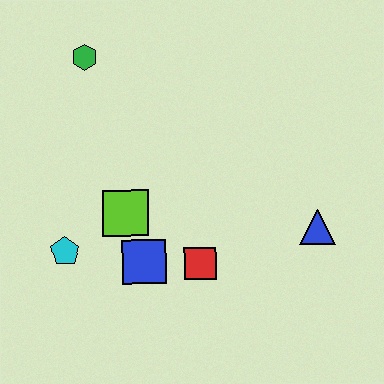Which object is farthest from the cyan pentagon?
The blue triangle is farthest from the cyan pentagon.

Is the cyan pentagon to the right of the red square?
No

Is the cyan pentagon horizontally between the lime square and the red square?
No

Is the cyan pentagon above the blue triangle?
No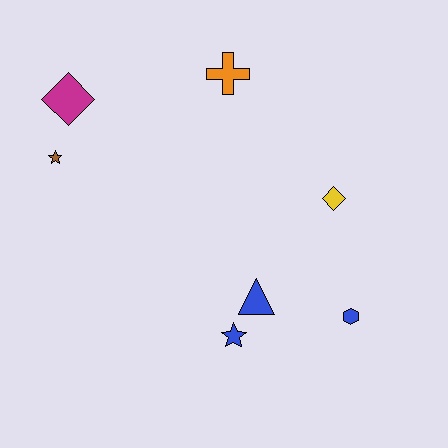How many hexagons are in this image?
There is 1 hexagon.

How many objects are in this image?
There are 7 objects.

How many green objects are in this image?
There are no green objects.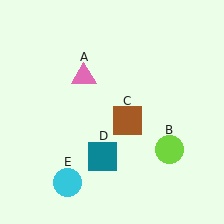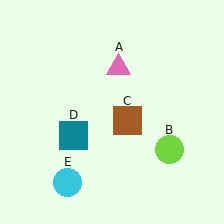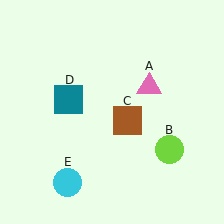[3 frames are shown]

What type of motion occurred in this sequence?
The pink triangle (object A), teal square (object D) rotated clockwise around the center of the scene.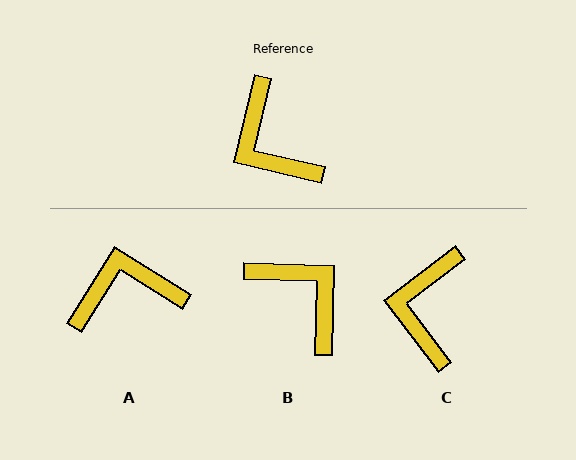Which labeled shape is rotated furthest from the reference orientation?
B, about 168 degrees away.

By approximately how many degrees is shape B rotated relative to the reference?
Approximately 168 degrees clockwise.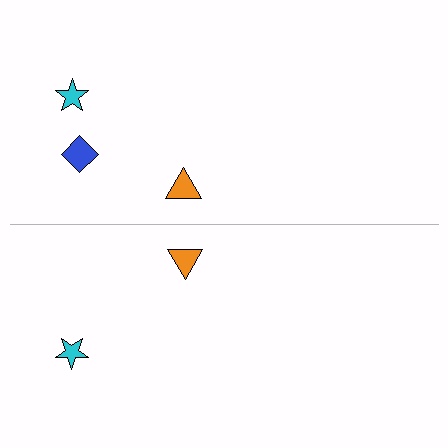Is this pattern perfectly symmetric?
No, the pattern is not perfectly symmetric. A blue diamond is missing from the bottom side.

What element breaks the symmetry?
A blue diamond is missing from the bottom side.